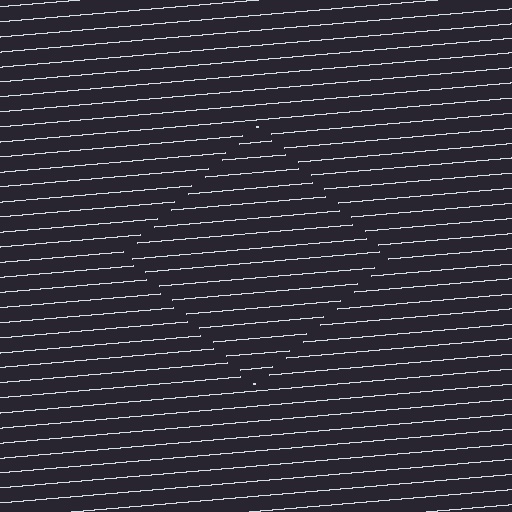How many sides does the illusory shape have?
4 sides — the line-ends trace a square.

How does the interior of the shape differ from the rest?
The interior of the shape contains the same grating, shifted by half a period — the contour is defined by the phase discontinuity where line-ends from the inner and outer gratings abut.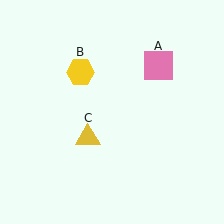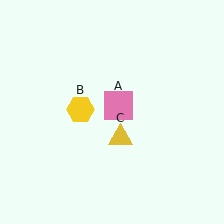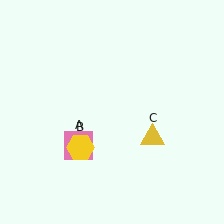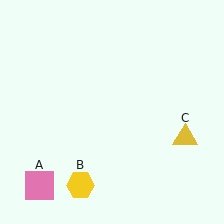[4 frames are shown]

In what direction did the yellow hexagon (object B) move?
The yellow hexagon (object B) moved down.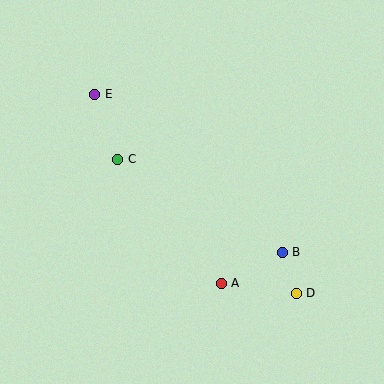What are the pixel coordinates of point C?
Point C is at (118, 159).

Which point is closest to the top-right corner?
Point B is closest to the top-right corner.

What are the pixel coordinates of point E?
Point E is at (95, 94).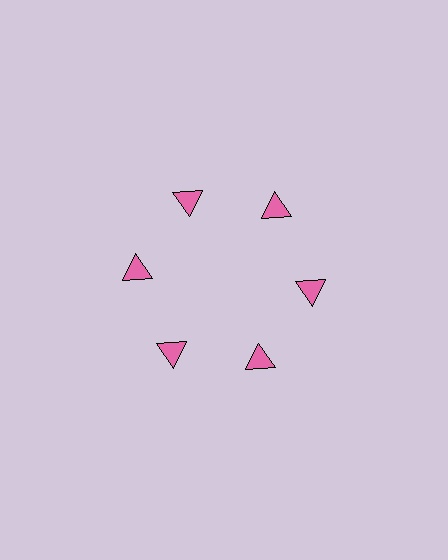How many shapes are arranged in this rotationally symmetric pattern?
There are 6 shapes, arranged in 6 groups of 1.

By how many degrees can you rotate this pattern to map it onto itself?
The pattern maps onto itself every 60 degrees of rotation.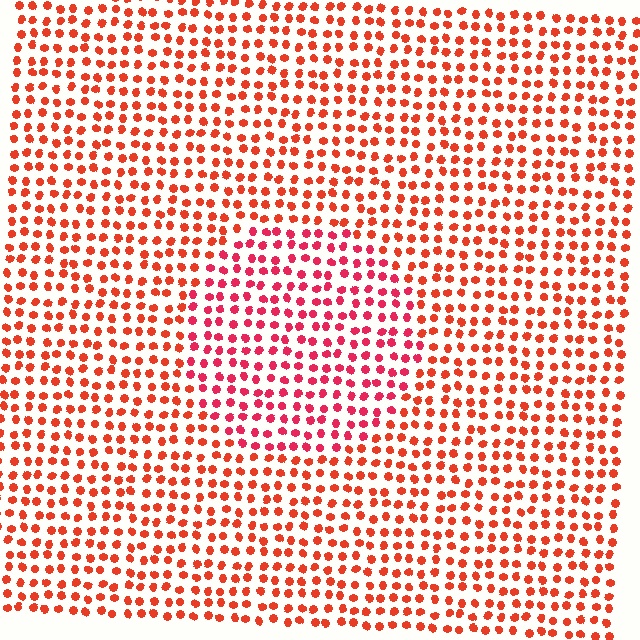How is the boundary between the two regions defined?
The boundary is defined purely by a slight shift in hue (about 23 degrees). Spacing, size, and orientation are identical on both sides.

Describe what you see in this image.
The image is filled with small red elements in a uniform arrangement. A circle-shaped region is visible where the elements are tinted to a slightly different hue, forming a subtle color boundary.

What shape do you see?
I see a circle.